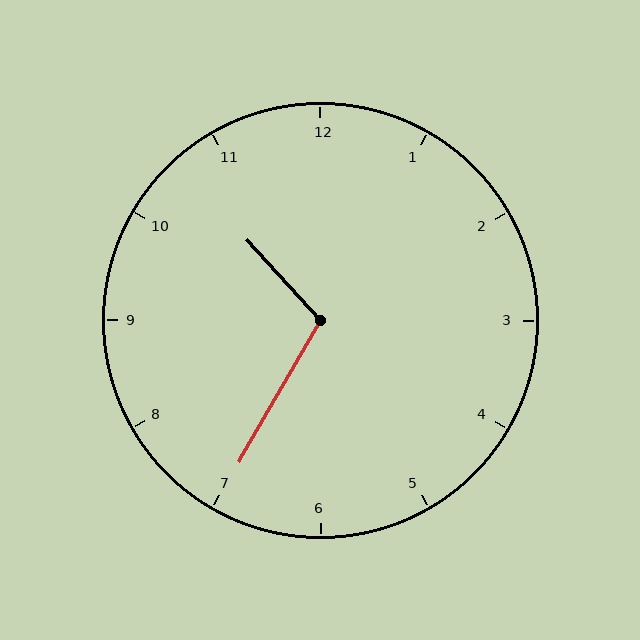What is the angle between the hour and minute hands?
Approximately 108 degrees.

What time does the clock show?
10:35.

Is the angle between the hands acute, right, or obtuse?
It is obtuse.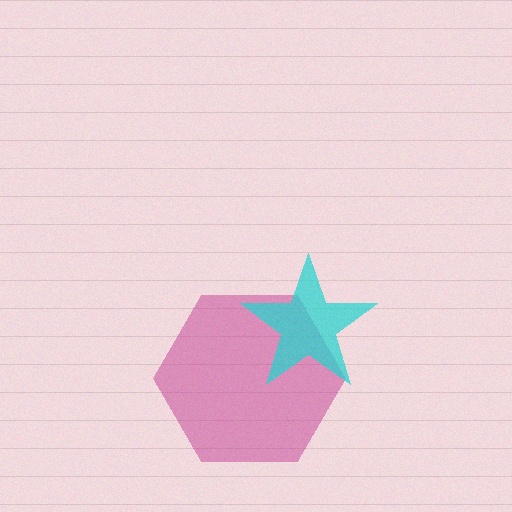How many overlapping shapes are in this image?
There are 2 overlapping shapes in the image.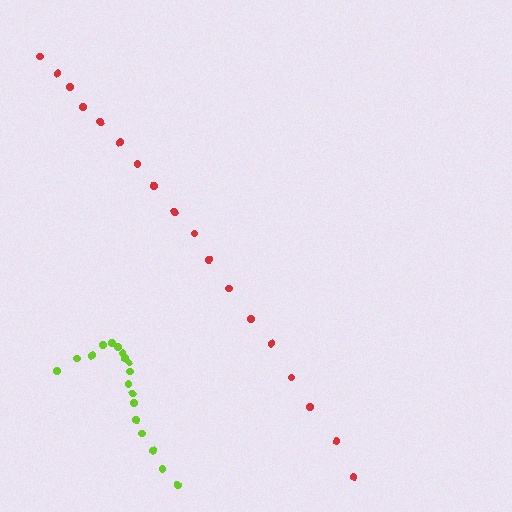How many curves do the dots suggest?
There are 2 distinct paths.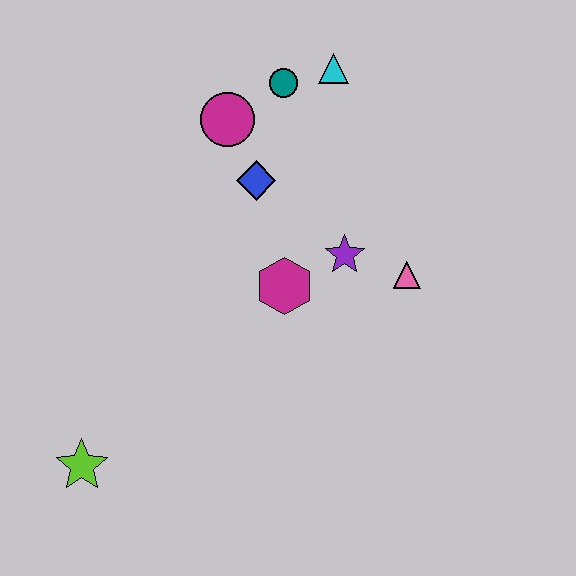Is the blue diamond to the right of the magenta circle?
Yes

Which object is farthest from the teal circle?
The lime star is farthest from the teal circle.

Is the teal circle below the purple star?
No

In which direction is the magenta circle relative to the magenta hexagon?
The magenta circle is above the magenta hexagon.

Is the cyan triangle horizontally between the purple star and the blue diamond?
Yes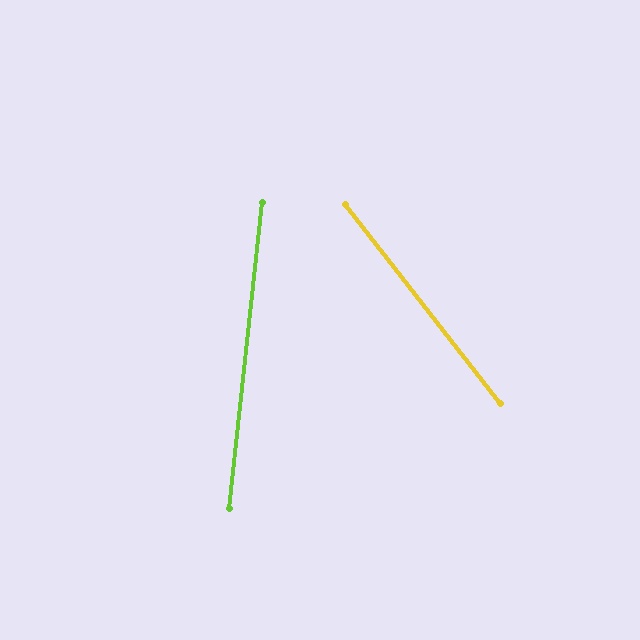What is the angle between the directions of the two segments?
Approximately 44 degrees.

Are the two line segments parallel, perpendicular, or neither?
Neither parallel nor perpendicular — they differ by about 44°.